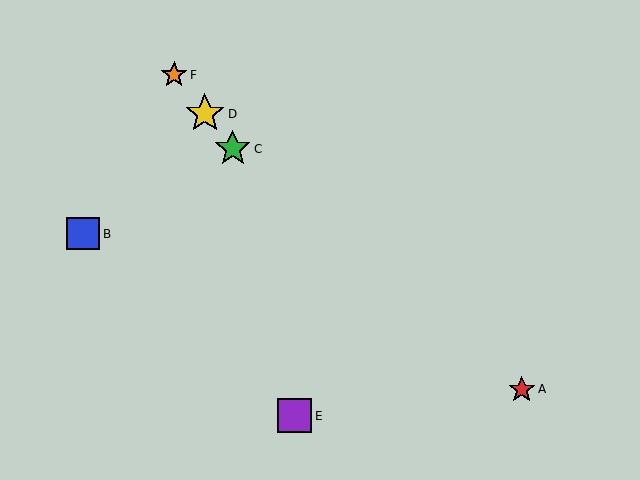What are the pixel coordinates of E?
Object E is at (295, 416).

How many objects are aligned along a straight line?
3 objects (C, D, F) are aligned along a straight line.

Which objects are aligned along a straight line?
Objects C, D, F are aligned along a straight line.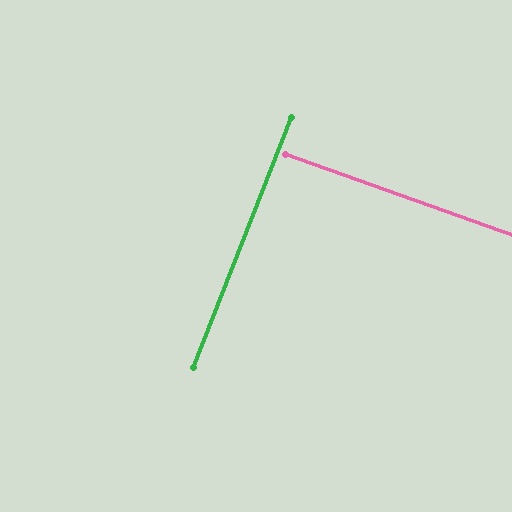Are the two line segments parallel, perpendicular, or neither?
Perpendicular — they meet at approximately 88°.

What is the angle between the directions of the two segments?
Approximately 88 degrees.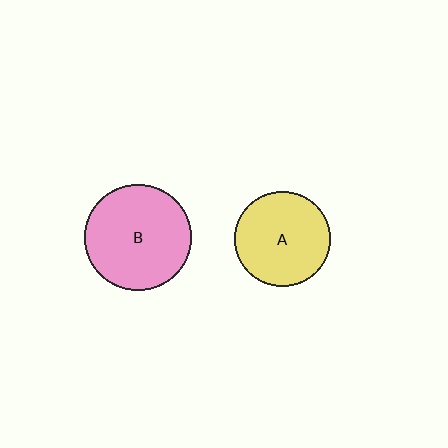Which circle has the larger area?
Circle B (pink).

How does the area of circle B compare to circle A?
Approximately 1.2 times.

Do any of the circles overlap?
No, none of the circles overlap.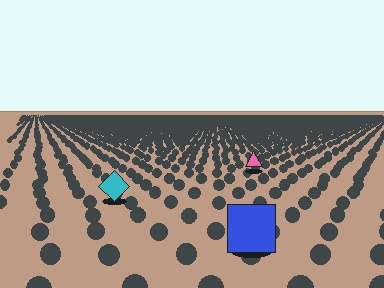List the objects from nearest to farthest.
From nearest to farthest: the blue square, the cyan diamond, the pink triangle.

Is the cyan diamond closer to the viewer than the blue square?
No. The blue square is closer — you can tell from the texture gradient: the ground texture is coarser near it.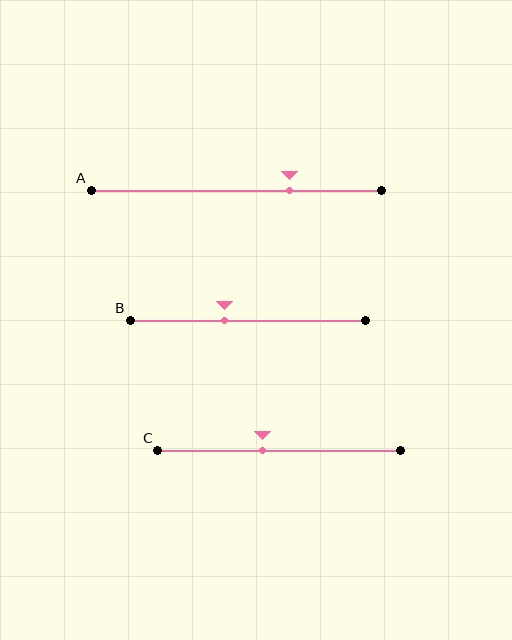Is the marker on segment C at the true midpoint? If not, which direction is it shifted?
No, the marker on segment C is shifted to the left by about 7% of the segment length.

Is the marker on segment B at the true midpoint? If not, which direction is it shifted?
No, the marker on segment B is shifted to the left by about 10% of the segment length.